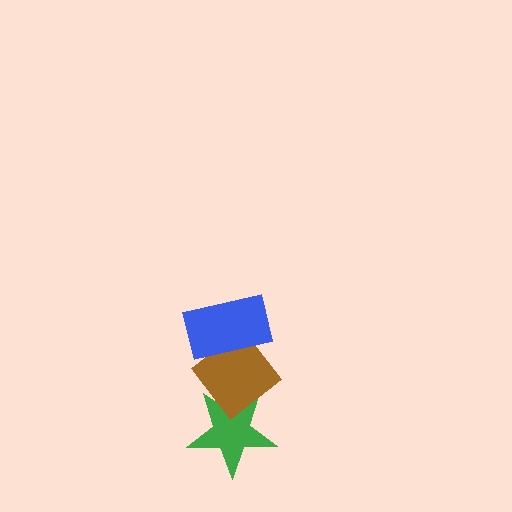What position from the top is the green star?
The green star is 3rd from the top.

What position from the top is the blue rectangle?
The blue rectangle is 1st from the top.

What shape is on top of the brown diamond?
The blue rectangle is on top of the brown diamond.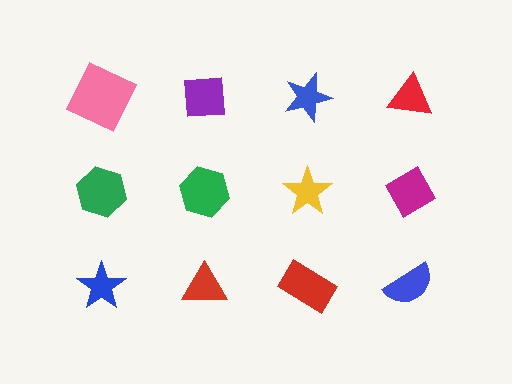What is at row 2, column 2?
A green hexagon.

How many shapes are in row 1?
4 shapes.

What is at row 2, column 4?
A magenta diamond.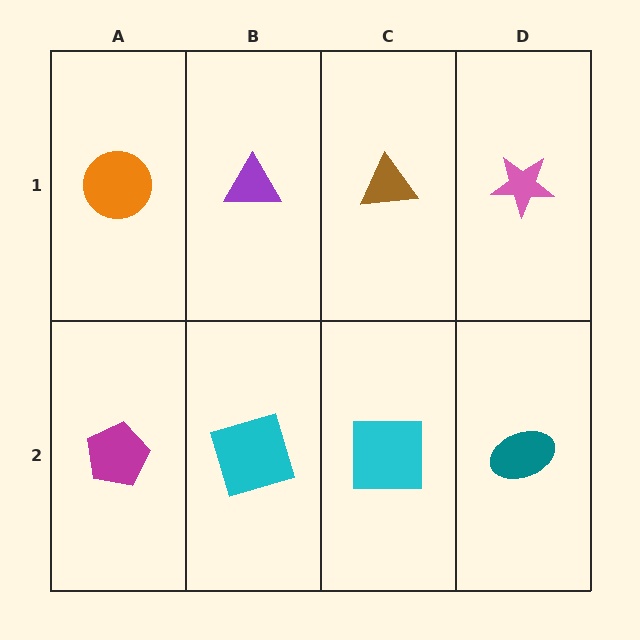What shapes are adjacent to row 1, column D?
A teal ellipse (row 2, column D), a brown triangle (row 1, column C).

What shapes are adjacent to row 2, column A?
An orange circle (row 1, column A), a cyan square (row 2, column B).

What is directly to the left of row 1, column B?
An orange circle.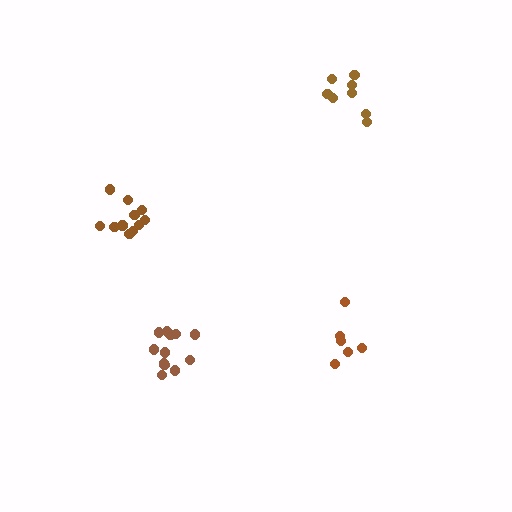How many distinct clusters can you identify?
There are 4 distinct clusters.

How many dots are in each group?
Group 1: 8 dots, Group 2: 6 dots, Group 3: 12 dots, Group 4: 11 dots (37 total).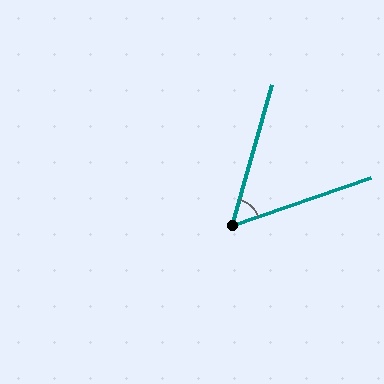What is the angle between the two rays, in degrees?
Approximately 55 degrees.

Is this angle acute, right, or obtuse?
It is acute.